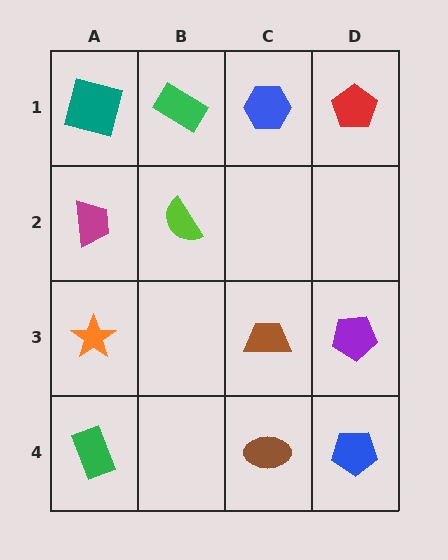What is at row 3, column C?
A brown trapezoid.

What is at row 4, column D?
A blue pentagon.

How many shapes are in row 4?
3 shapes.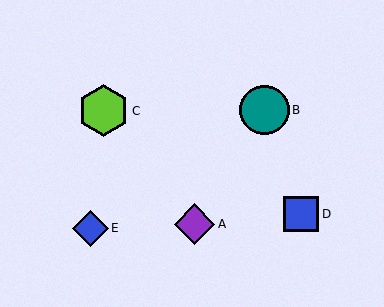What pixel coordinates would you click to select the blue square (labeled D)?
Click at (301, 214) to select the blue square D.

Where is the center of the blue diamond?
The center of the blue diamond is at (90, 228).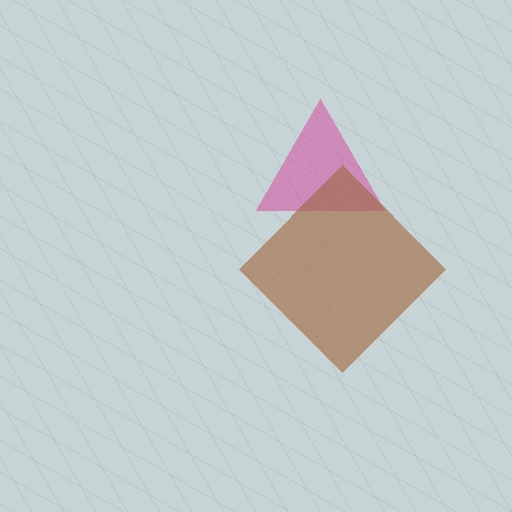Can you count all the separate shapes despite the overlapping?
Yes, there are 2 separate shapes.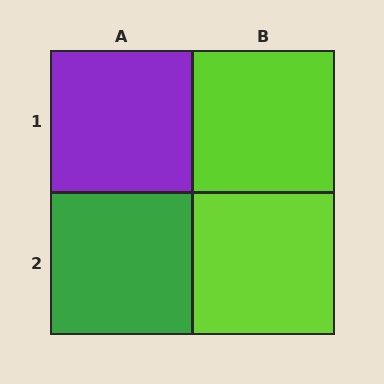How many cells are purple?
1 cell is purple.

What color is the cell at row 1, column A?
Purple.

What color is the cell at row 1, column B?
Lime.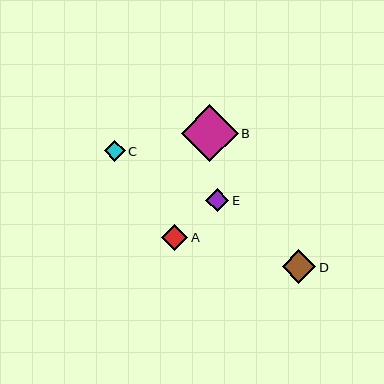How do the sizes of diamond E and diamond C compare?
Diamond E and diamond C are approximately the same size.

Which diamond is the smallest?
Diamond C is the smallest with a size of approximately 21 pixels.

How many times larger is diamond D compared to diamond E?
Diamond D is approximately 1.5 times the size of diamond E.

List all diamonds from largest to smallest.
From largest to smallest: B, D, A, E, C.